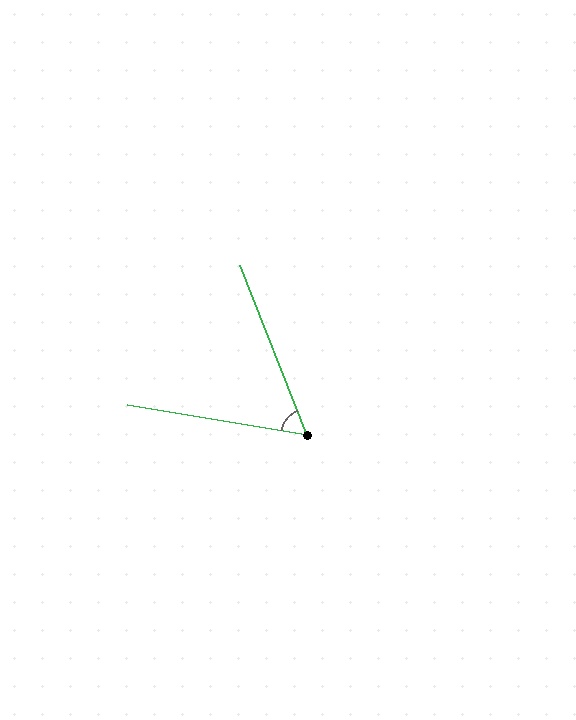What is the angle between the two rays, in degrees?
Approximately 59 degrees.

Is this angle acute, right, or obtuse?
It is acute.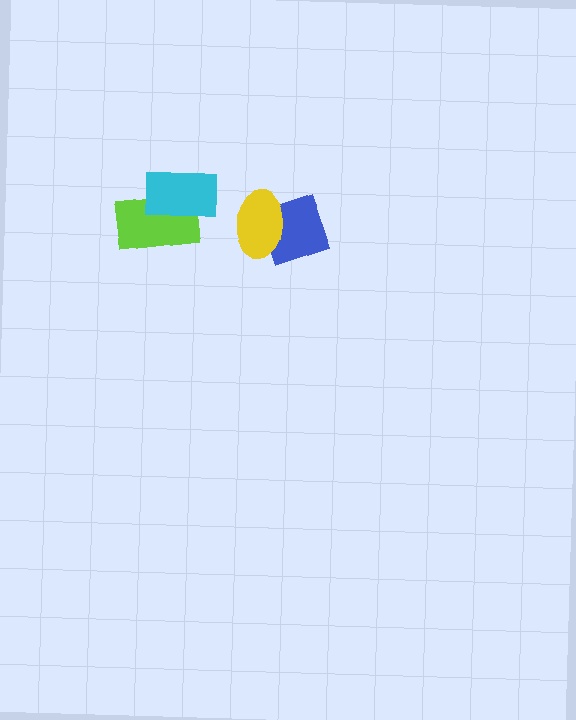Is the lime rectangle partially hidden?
Yes, it is partially covered by another shape.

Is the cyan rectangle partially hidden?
No, no other shape covers it.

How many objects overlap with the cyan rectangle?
1 object overlaps with the cyan rectangle.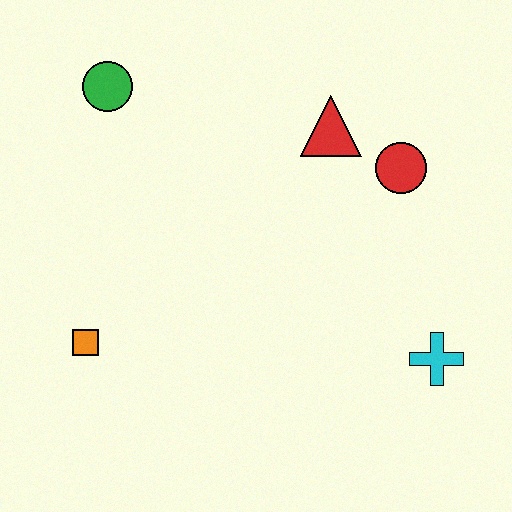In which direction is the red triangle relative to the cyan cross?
The red triangle is above the cyan cross.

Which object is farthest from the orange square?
The red circle is farthest from the orange square.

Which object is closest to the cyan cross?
The red circle is closest to the cyan cross.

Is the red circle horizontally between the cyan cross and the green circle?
Yes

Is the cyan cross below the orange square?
Yes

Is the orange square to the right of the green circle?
No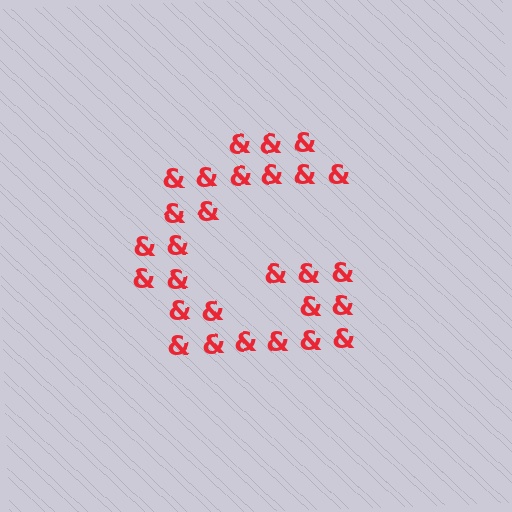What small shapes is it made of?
It is made of small ampersands.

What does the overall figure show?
The overall figure shows the letter G.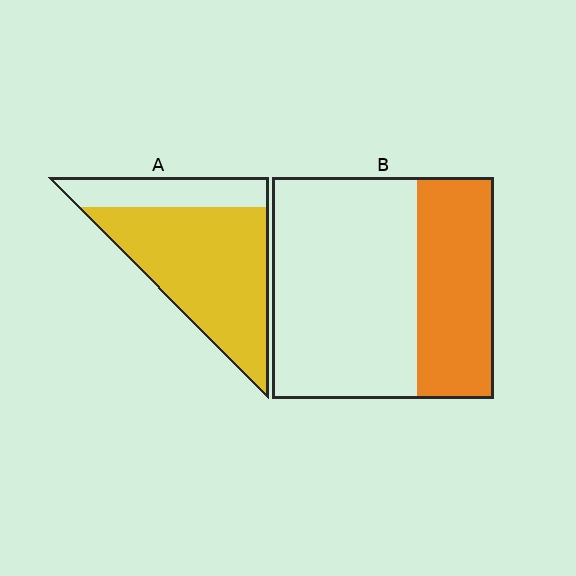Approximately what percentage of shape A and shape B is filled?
A is approximately 75% and B is approximately 35%.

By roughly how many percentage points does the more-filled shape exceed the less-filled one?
By roughly 40 percentage points (A over B).